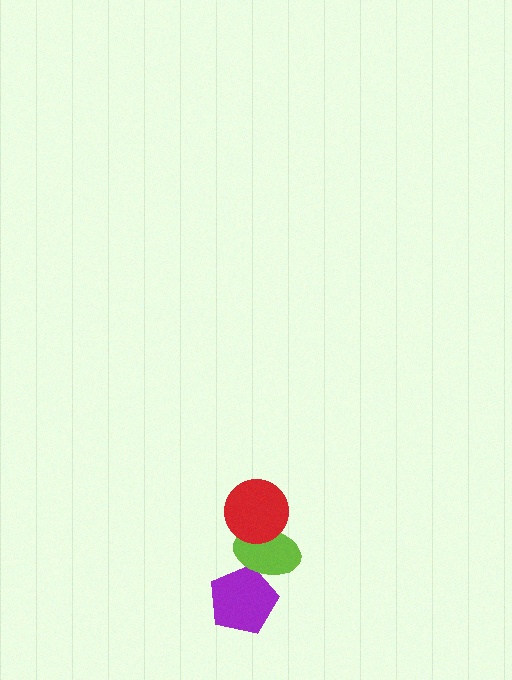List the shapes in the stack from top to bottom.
From top to bottom: the red circle, the lime ellipse, the purple pentagon.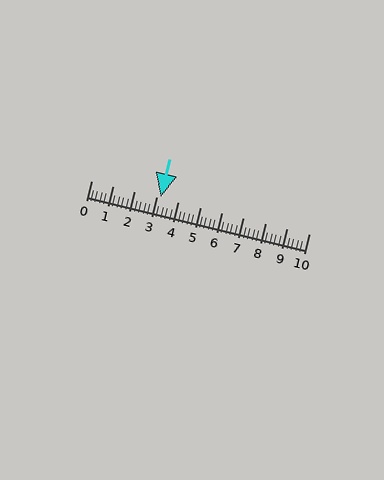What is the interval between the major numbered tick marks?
The major tick marks are spaced 1 units apart.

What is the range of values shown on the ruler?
The ruler shows values from 0 to 10.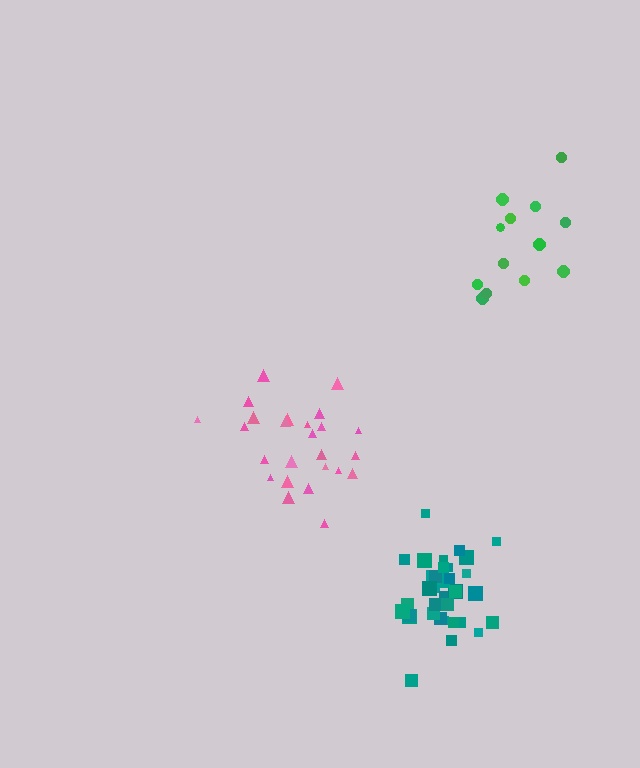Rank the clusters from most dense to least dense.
teal, pink, green.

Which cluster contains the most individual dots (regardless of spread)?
Teal (35).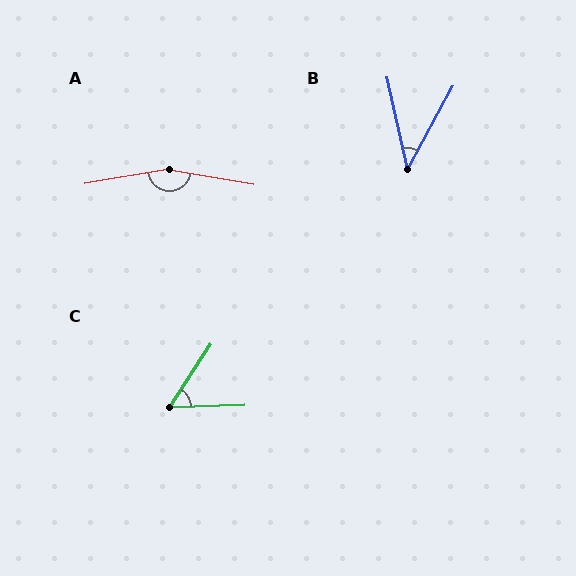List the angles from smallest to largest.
B (41°), C (55°), A (160°).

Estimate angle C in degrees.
Approximately 55 degrees.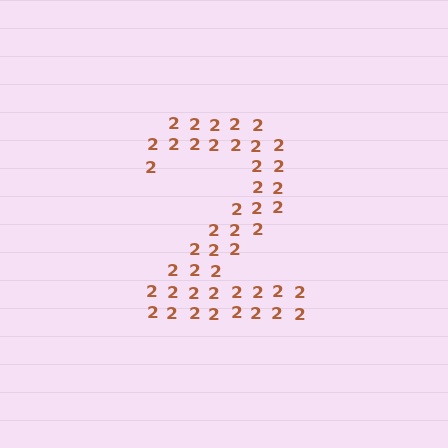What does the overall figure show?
The overall figure shows the digit 2.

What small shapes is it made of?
It is made of small digit 2's.